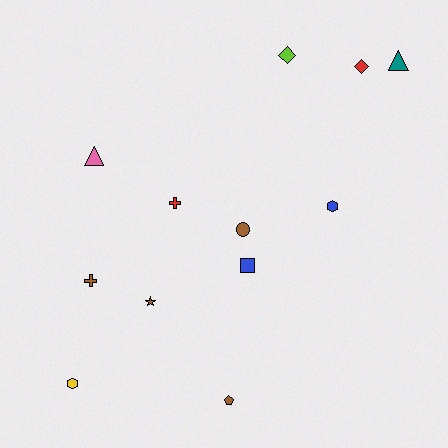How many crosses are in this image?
There are 2 crosses.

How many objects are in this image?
There are 12 objects.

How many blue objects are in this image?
There are 2 blue objects.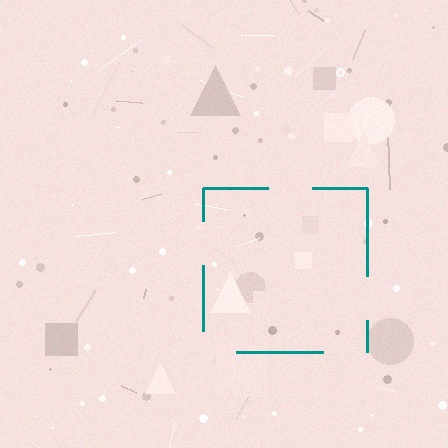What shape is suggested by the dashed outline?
The dashed outline suggests a square.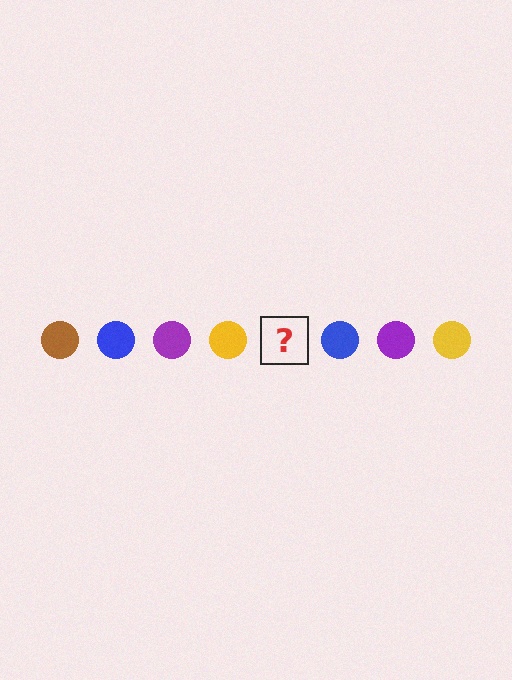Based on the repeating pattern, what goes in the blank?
The blank should be a brown circle.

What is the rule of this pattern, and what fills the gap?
The rule is that the pattern cycles through brown, blue, purple, yellow circles. The gap should be filled with a brown circle.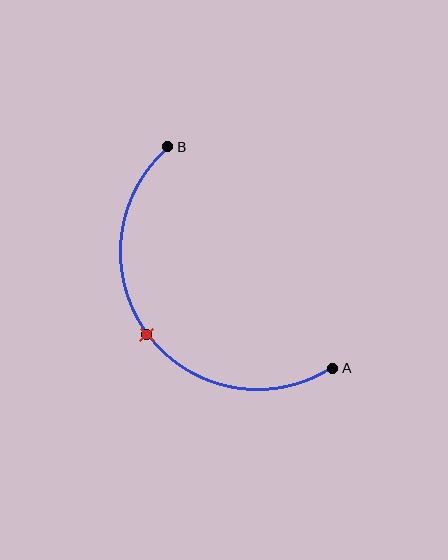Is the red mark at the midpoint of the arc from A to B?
Yes. The red mark lies on the arc at equal arc-length from both A and B — it is the arc midpoint.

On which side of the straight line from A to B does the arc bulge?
The arc bulges below and to the left of the straight line connecting A and B.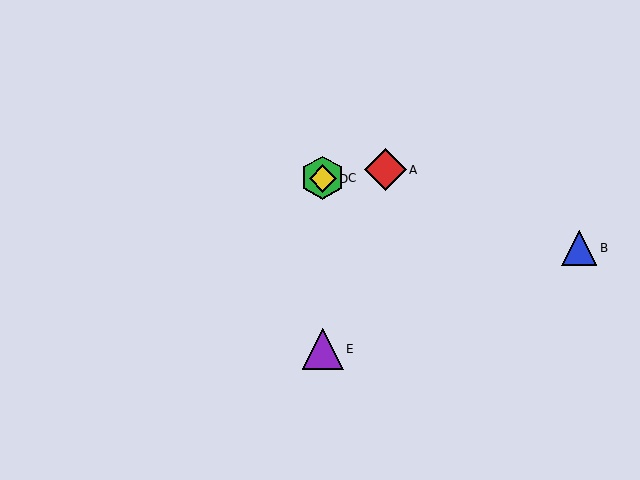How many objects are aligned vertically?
3 objects (C, D, E) are aligned vertically.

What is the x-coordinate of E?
Object E is at x≈323.